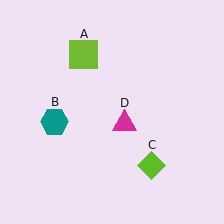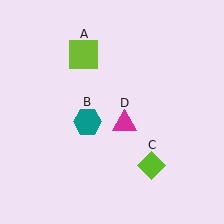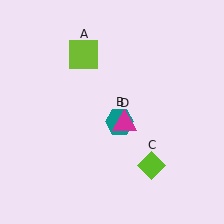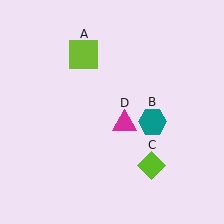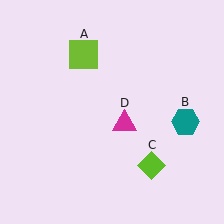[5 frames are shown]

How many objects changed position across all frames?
1 object changed position: teal hexagon (object B).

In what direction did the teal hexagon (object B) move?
The teal hexagon (object B) moved right.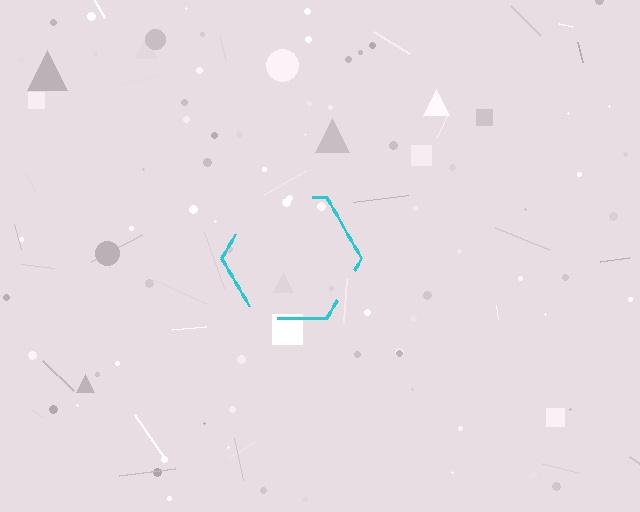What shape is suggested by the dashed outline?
The dashed outline suggests a hexagon.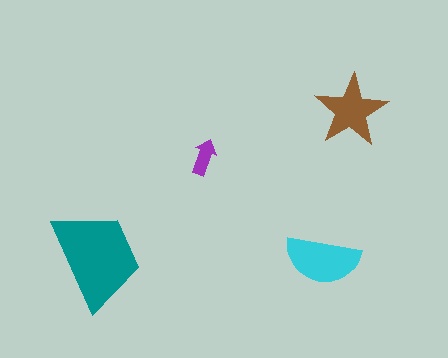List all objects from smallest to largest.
The purple arrow, the brown star, the cyan semicircle, the teal trapezoid.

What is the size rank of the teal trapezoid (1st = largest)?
1st.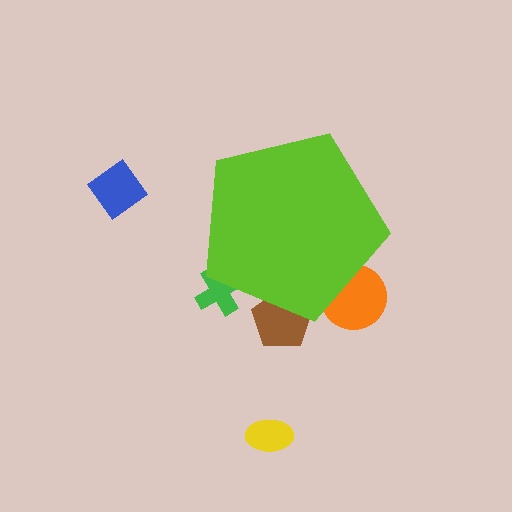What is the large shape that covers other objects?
A lime pentagon.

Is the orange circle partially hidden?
Yes, the orange circle is partially hidden behind the lime pentagon.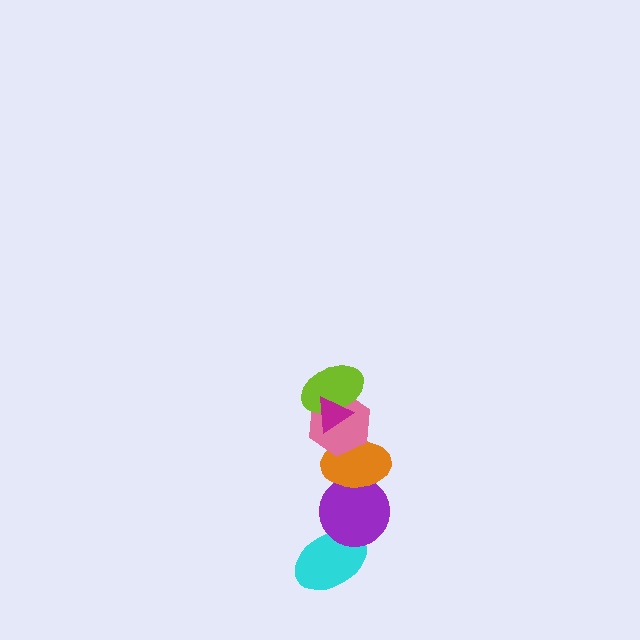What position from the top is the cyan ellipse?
The cyan ellipse is 6th from the top.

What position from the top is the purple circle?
The purple circle is 5th from the top.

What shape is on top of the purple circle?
The orange ellipse is on top of the purple circle.